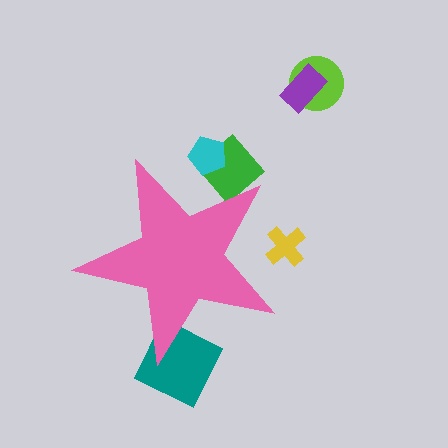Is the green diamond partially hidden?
Yes, the green diamond is partially hidden behind the pink star.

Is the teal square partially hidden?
Yes, the teal square is partially hidden behind the pink star.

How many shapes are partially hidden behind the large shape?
4 shapes are partially hidden.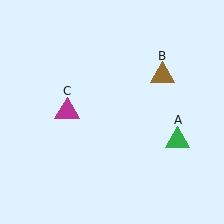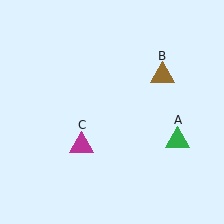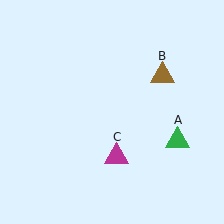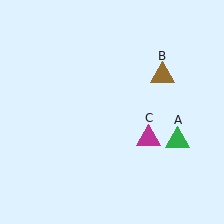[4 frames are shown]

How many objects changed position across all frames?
1 object changed position: magenta triangle (object C).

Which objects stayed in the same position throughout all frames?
Green triangle (object A) and brown triangle (object B) remained stationary.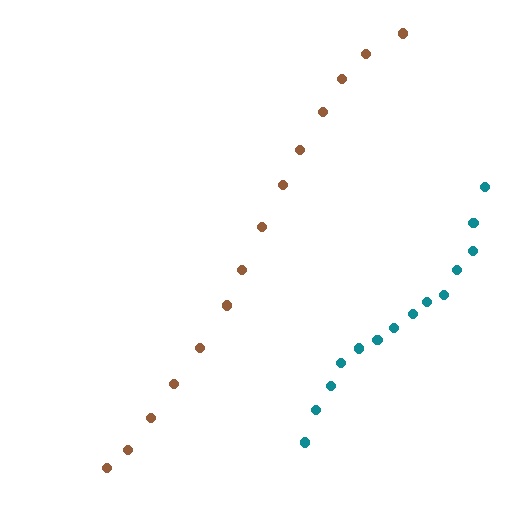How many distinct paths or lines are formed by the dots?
There are 2 distinct paths.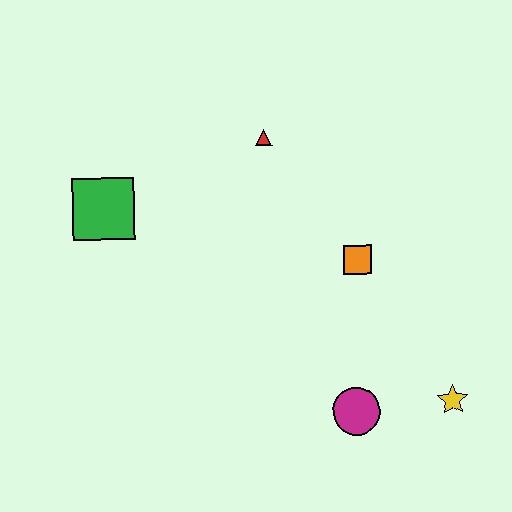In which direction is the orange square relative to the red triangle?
The orange square is below the red triangle.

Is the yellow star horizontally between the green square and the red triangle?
No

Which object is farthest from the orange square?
The green square is farthest from the orange square.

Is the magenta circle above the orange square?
No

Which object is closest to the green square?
The red triangle is closest to the green square.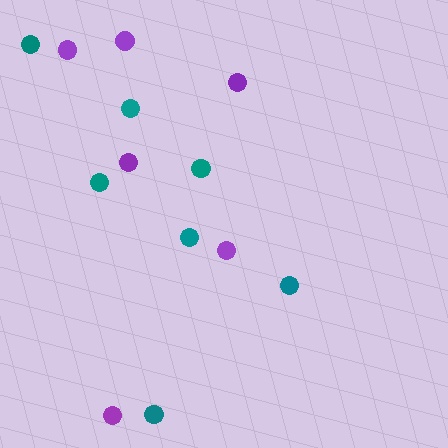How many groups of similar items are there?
There are 2 groups: one group of teal circles (7) and one group of purple circles (6).